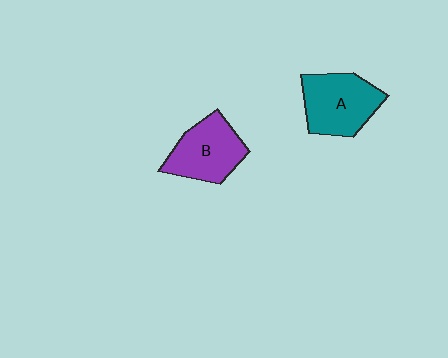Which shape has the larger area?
Shape A (teal).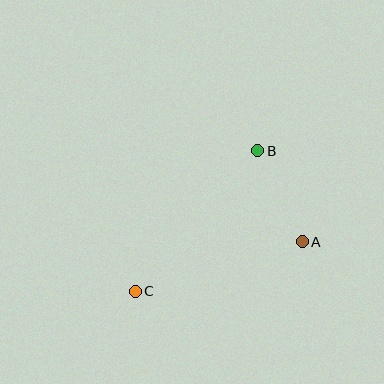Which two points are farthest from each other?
Points B and C are farthest from each other.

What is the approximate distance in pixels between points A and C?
The distance between A and C is approximately 174 pixels.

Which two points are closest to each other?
Points A and B are closest to each other.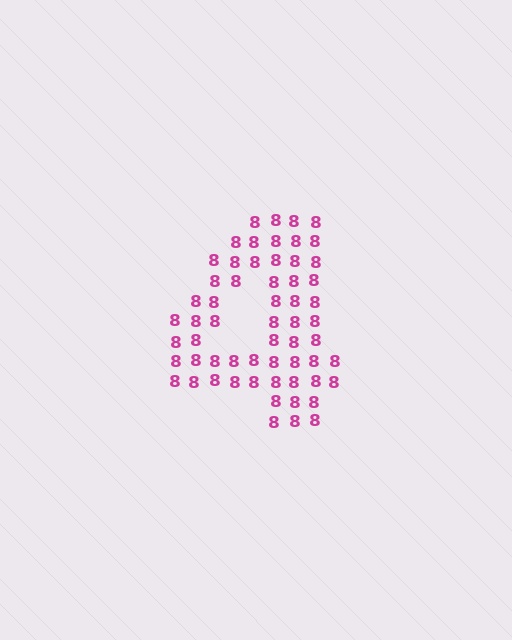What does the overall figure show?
The overall figure shows the digit 4.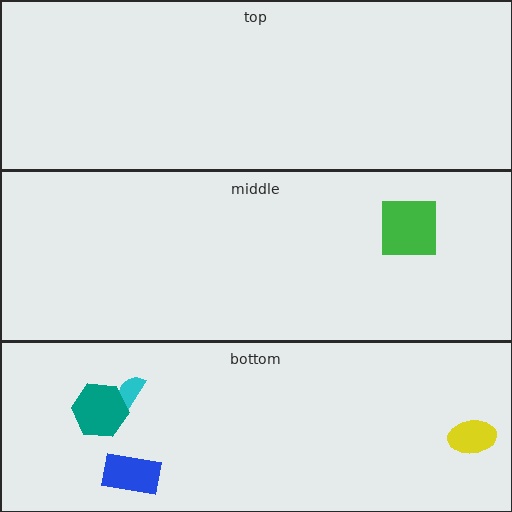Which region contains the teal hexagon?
The bottom region.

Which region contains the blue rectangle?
The bottom region.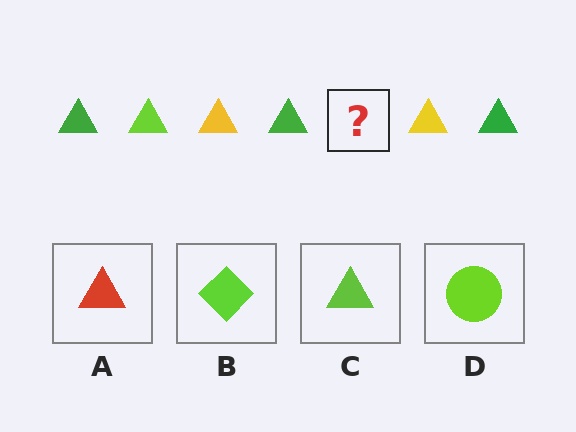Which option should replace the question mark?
Option C.